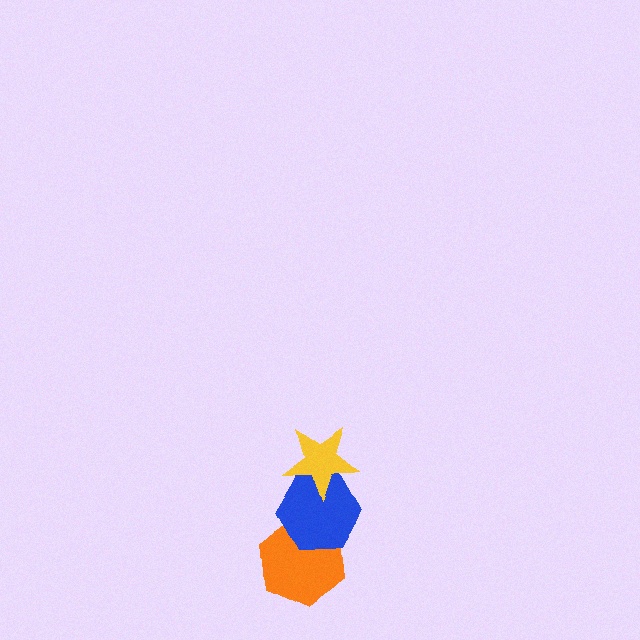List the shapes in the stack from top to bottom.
From top to bottom: the yellow star, the blue hexagon, the orange hexagon.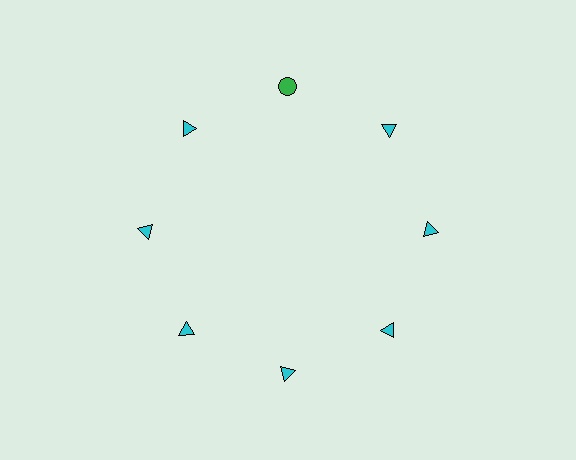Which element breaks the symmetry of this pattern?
The green circle at roughly the 12 o'clock position breaks the symmetry. All other shapes are cyan triangles.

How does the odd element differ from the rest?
It differs in both color (green instead of cyan) and shape (circle instead of triangle).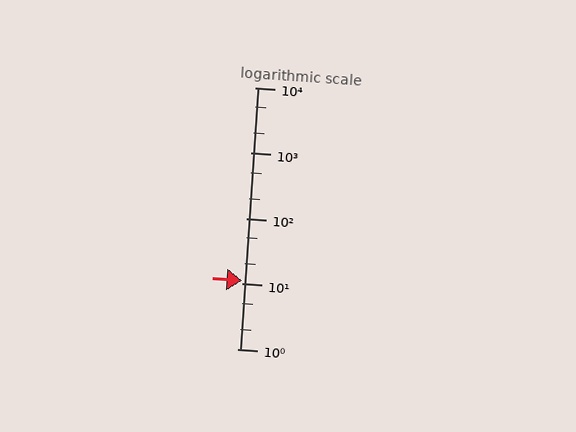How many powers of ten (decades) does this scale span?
The scale spans 4 decades, from 1 to 10000.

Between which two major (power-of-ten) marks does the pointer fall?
The pointer is between 10 and 100.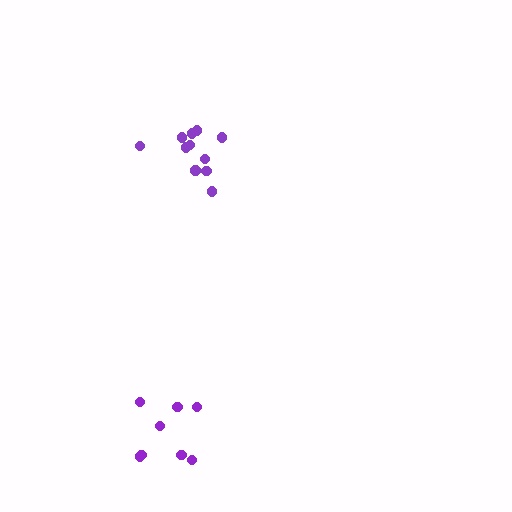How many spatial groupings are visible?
There are 2 spatial groupings.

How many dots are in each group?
Group 1: 8 dots, Group 2: 11 dots (19 total).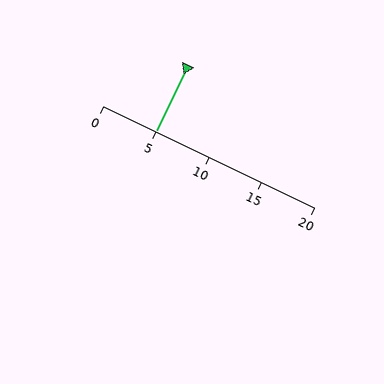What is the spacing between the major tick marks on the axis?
The major ticks are spaced 5 apart.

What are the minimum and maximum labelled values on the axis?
The axis runs from 0 to 20.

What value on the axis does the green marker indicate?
The marker indicates approximately 5.